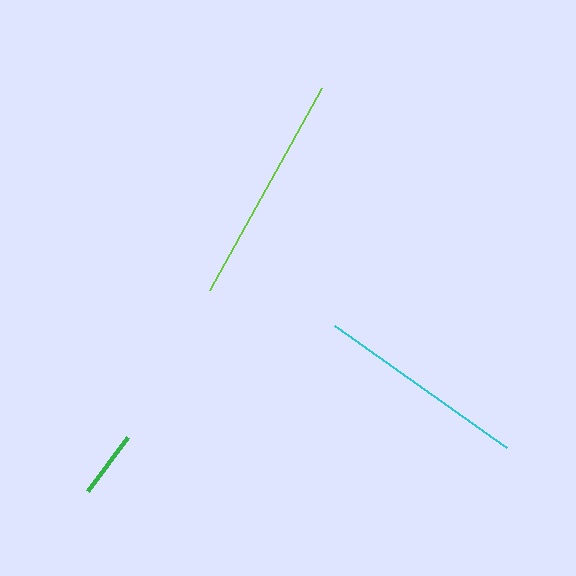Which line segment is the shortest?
The green line is the shortest at approximately 68 pixels.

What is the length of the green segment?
The green segment is approximately 68 pixels long.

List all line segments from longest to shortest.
From longest to shortest: lime, cyan, green.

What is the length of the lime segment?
The lime segment is approximately 231 pixels long.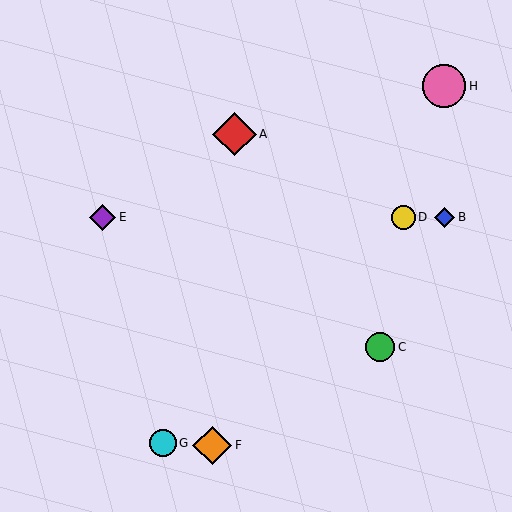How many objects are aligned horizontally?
3 objects (B, D, E) are aligned horizontally.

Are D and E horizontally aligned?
Yes, both are at y≈217.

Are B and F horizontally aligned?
No, B is at y≈217 and F is at y≈445.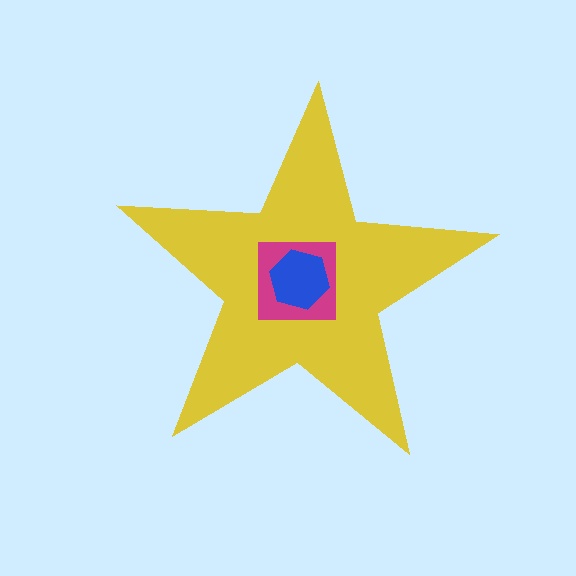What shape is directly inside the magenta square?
The blue hexagon.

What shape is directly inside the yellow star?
The magenta square.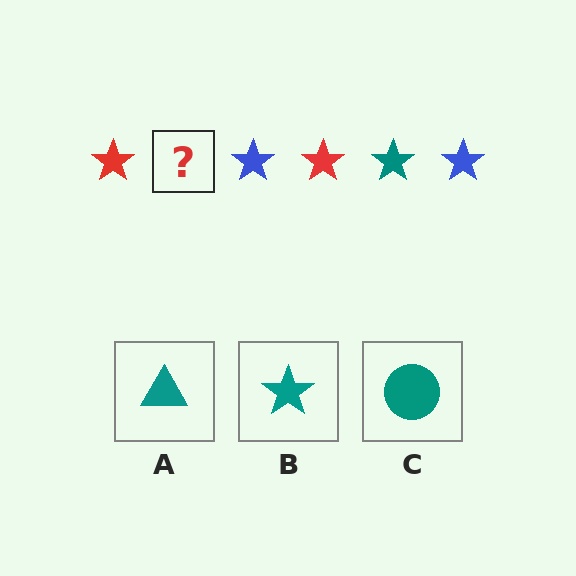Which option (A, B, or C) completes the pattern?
B.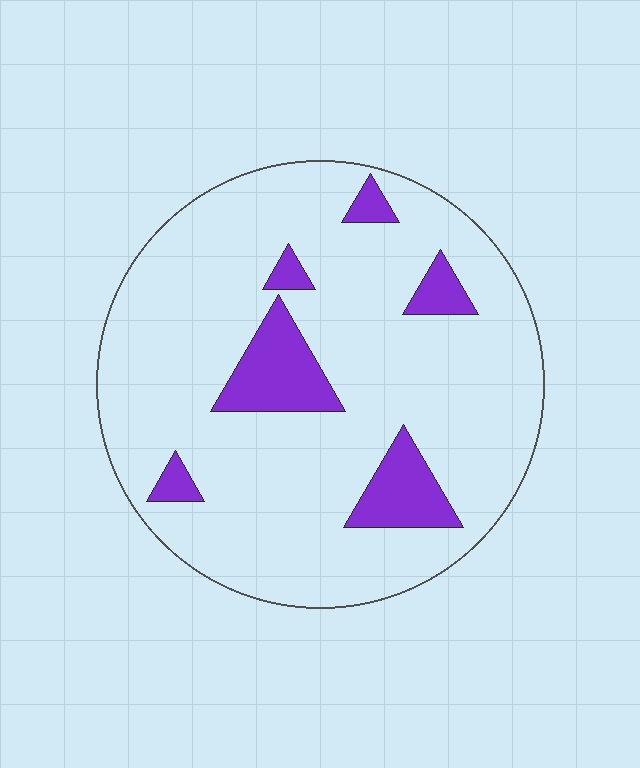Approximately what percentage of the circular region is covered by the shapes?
Approximately 15%.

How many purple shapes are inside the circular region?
6.